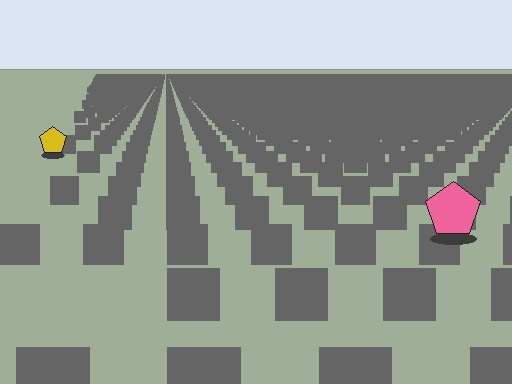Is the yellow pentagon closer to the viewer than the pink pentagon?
No. The pink pentagon is closer — you can tell from the texture gradient: the ground texture is coarser near it.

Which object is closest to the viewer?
The pink pentagon is closest. The texture marks near it are larger and more spread out.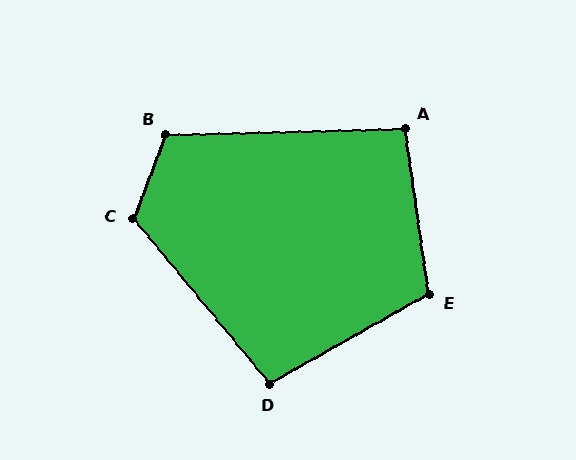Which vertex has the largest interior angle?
C, at approximately 119 degrees.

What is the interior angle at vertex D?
Approximately 100 degrees (obtuse).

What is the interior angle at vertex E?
Approximately 111 degrees (obtuse).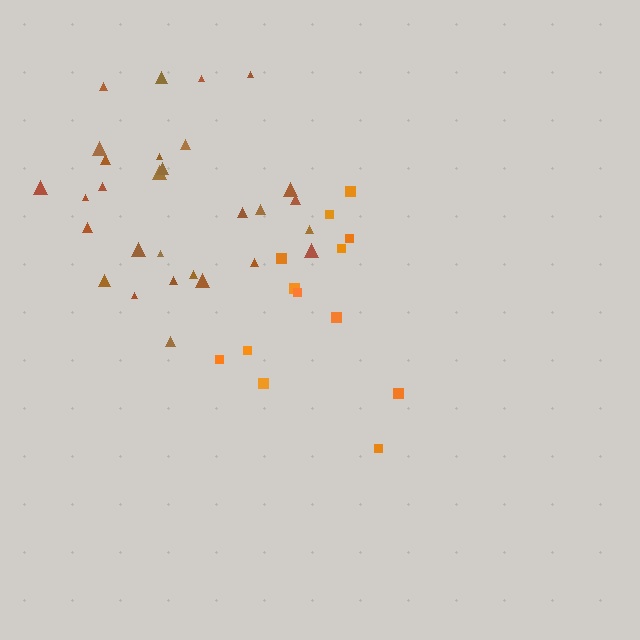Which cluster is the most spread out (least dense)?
Orange.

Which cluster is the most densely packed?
Brown.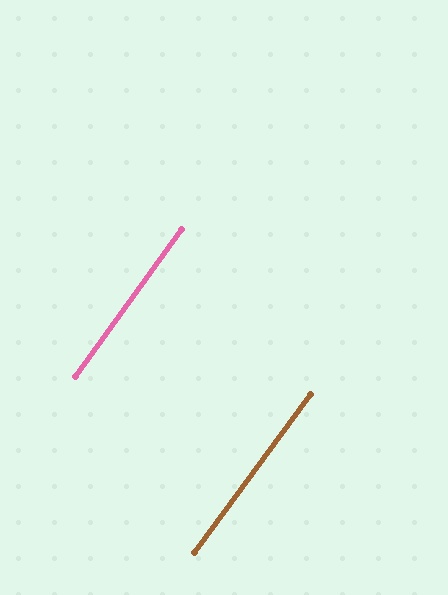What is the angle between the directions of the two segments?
Approximately 1 degree.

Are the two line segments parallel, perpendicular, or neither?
Parallel — their directions differ by only 0.6°.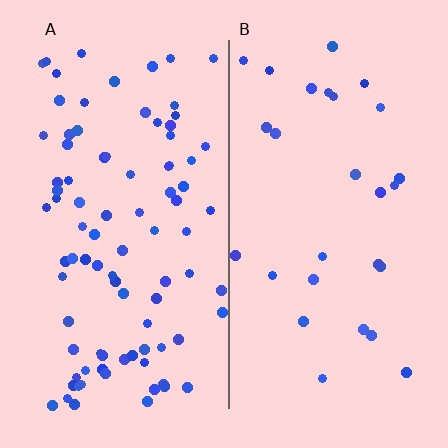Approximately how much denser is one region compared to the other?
Approximately 3.2× — region A over region B.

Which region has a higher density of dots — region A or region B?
A (the left).